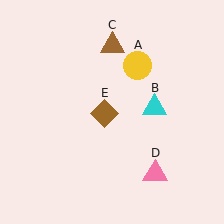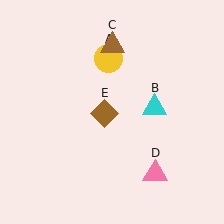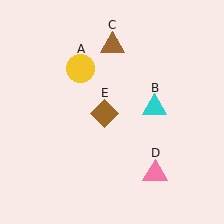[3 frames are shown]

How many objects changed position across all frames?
1 object changed position: yellow circle (object A).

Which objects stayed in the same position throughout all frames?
Cyan triangle (object B) and brown triangle (object C) and pink triangle (object D) and brown diamond (object E) remained stationary.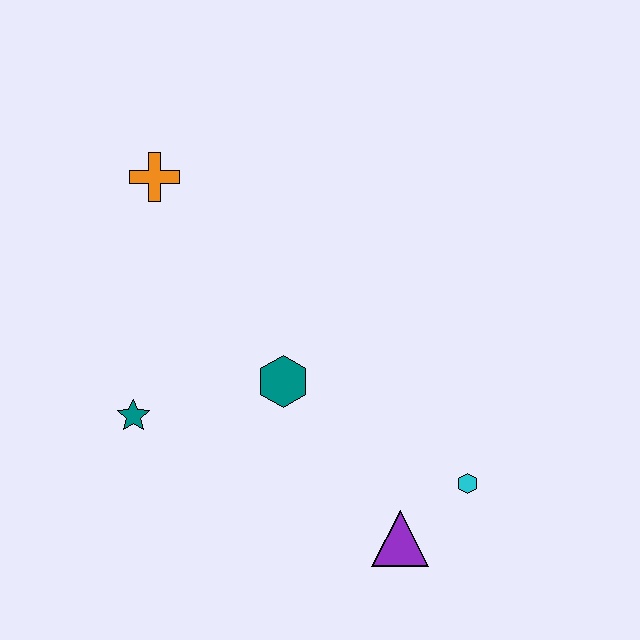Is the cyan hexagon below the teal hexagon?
Yes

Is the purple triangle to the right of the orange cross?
Yes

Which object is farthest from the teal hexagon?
The orange cross is farthest from the teal hexagon.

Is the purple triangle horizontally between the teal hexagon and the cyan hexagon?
Yes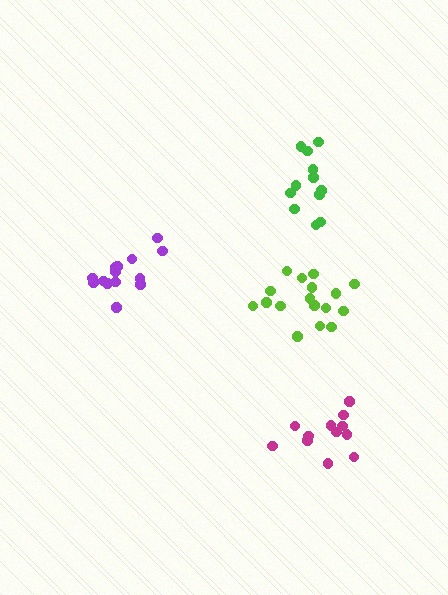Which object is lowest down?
The magenta cluster is bottommost.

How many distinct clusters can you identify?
There are 4 distinct clusters.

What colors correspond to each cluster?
The clusters are colored: green, purple, lime, magenta.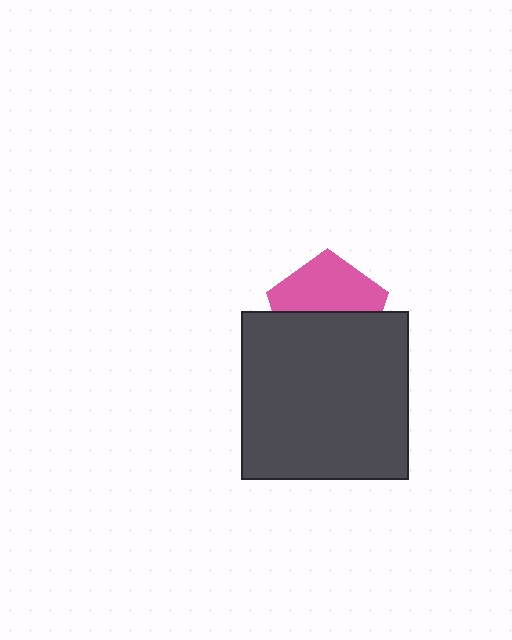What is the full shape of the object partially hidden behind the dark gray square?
The partially hidden object is a pink pentagon.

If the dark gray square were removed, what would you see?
You would see the complete pink pentagon.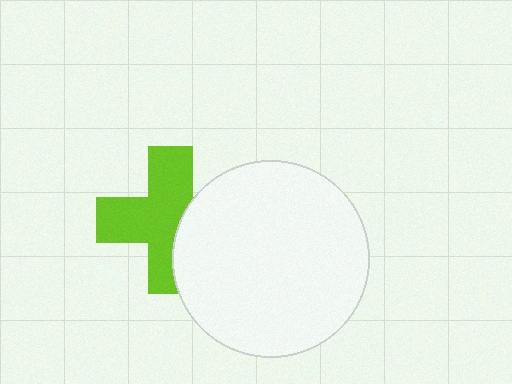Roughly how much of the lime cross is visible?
Most of it is visible (roughly 66%).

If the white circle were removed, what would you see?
You would see the complete lime cross.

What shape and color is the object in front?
The object in front is a white circle.